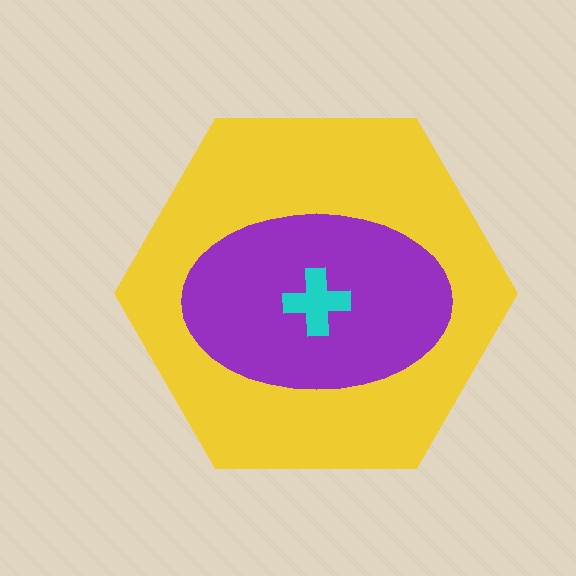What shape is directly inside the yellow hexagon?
The purple ellipse.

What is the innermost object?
The cyan cross.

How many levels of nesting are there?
3.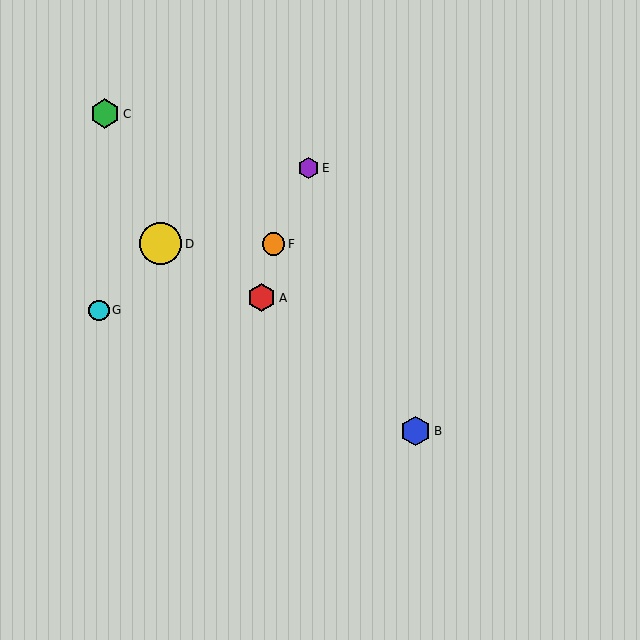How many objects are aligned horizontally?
2 objects (D, F) are aligned horizontally.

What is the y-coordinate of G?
Object G is at y≈310.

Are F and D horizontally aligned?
Yes, both are at y≈244.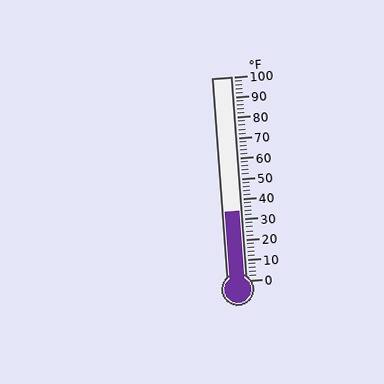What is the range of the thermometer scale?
The thermometer scale ranges from 0°F to 100°F.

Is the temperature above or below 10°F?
The temperature is above 10°F.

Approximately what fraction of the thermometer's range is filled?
The thermometer is filled to approximately 35% of its range.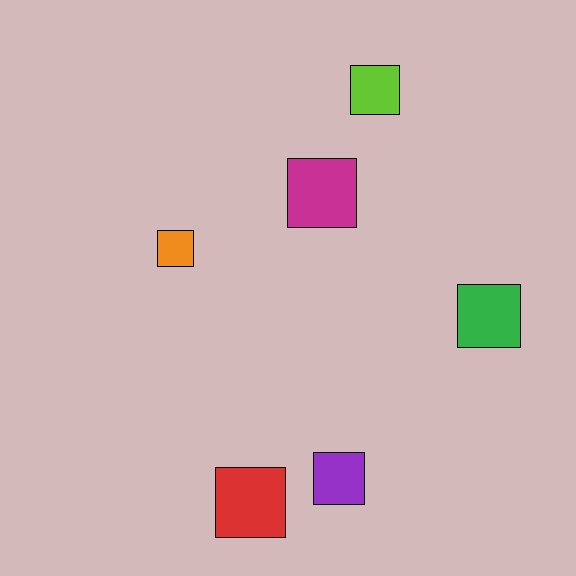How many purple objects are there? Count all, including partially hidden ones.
There is 1 purple object.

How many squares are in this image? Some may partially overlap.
There are 6 squares.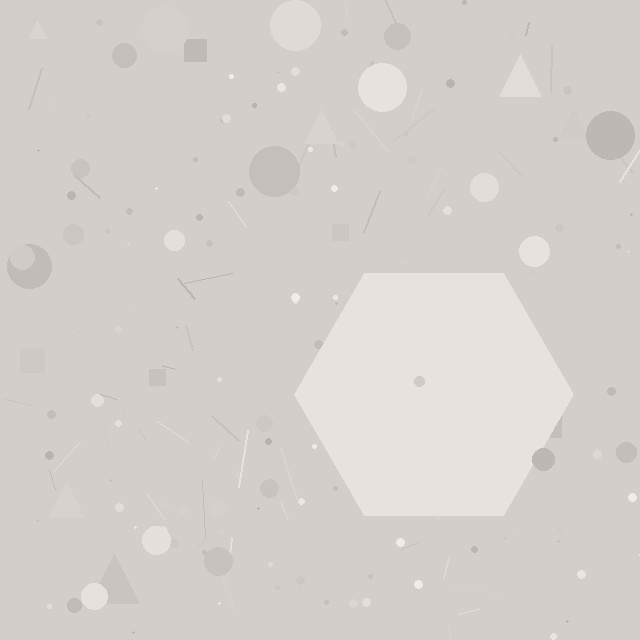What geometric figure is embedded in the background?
A hexagon is embedded in the background.